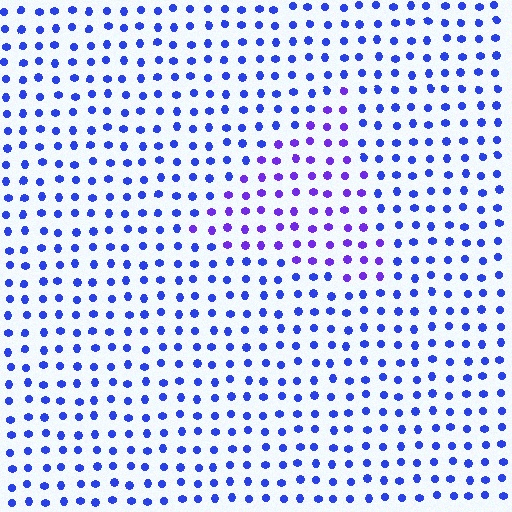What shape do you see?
I see a triangle.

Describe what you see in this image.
The image is filled with small blue elements in a uniform arrangement. A triangle-shaped region is visible where the elements are tinted to a slightly different hue, forming a subtle color boundary.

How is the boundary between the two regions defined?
The boundary is defined purely by a slight shift in hue (about 31 degrees). Spacing, size, and orientation are identical on both sides.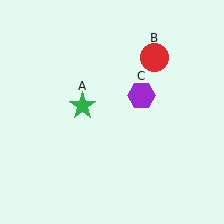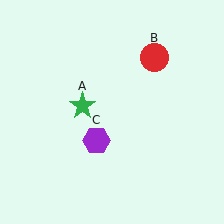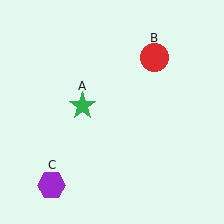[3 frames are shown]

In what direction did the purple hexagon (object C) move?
The purple hexagon (object C) moved down and to the left.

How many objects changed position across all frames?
1 object changed position: purple hexagon (object C).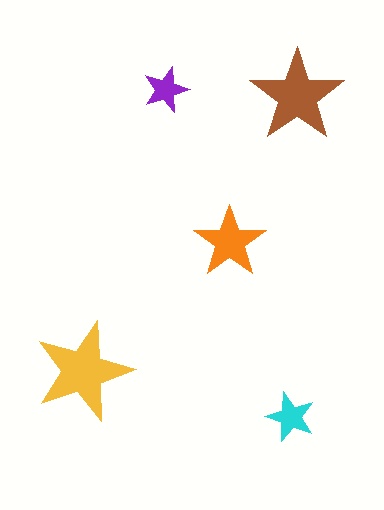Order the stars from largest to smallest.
the yellow one, the brown one, the orange one, the cyan one, the purple one.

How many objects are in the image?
There are 5 objects in the image.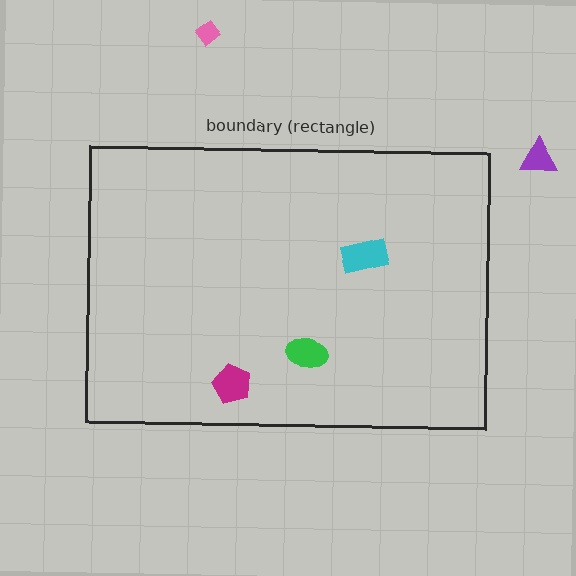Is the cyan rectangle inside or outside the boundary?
Inside.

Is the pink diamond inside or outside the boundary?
Outside.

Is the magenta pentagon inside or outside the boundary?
Inside.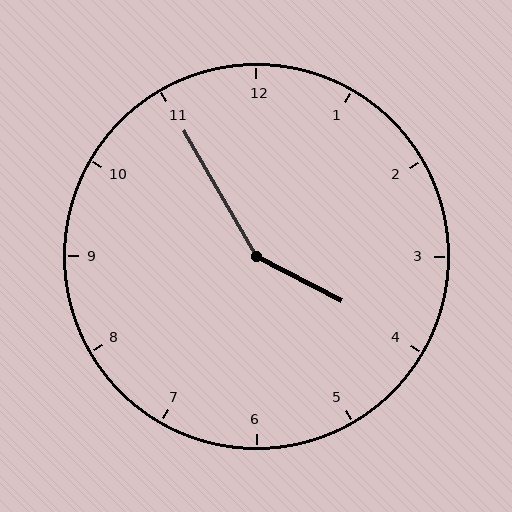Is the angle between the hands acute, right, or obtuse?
It is obtuse.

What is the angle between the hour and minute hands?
Approximately 148 degrees.